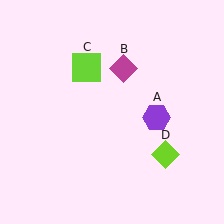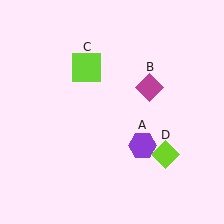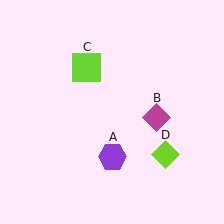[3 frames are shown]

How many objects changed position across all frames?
2 objects changed position: purple hexagon (object A), magenta diamond (object B).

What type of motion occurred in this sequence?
The purple hexagon (object A), magenta diamond (object B) rotated clockwise around the center of the scene.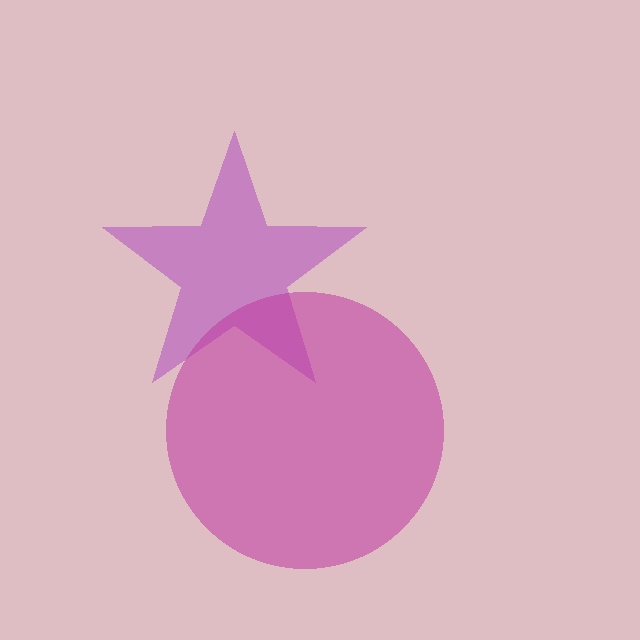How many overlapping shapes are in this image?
There are 2 overlapping shapes in the image.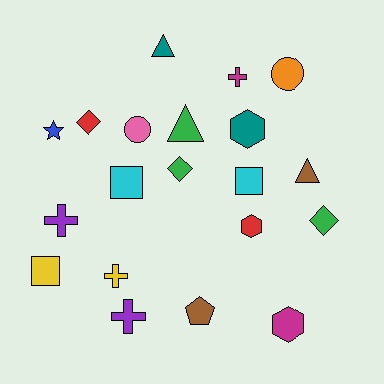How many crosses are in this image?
There are 4 crosses.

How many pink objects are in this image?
There is 1 pink object.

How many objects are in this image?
There are 20 objects.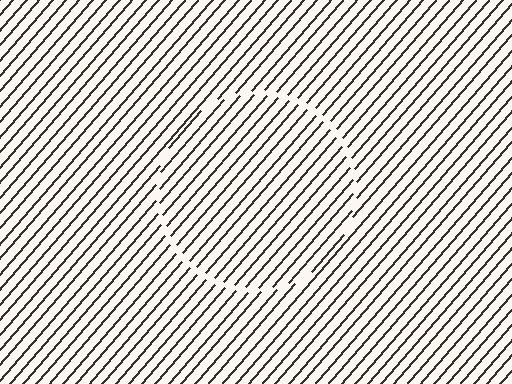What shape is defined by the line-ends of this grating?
An illusory circle. The interior of the shape contains the same grating, shifted by half a period — the contour is defined by the phase discontinuity where line-ends from the inner and outer gratings abut.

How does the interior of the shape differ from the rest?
The interior of the shape contains the same grating, shifted by half a period — the contour is defined by the phase discontinuity where line-ends from the inner and outer gratings abut.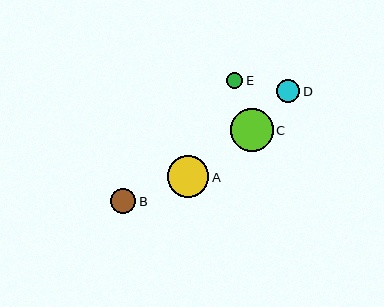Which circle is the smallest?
Circle E is the smallest with a size of approximately 16 pixels.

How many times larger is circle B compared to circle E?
Circle B is approximately 1.5 times the size of circle E.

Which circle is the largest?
Circle C is the largest with a size of approximately 42 pixels.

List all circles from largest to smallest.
From largest to smallest: C, A, B, D, E.